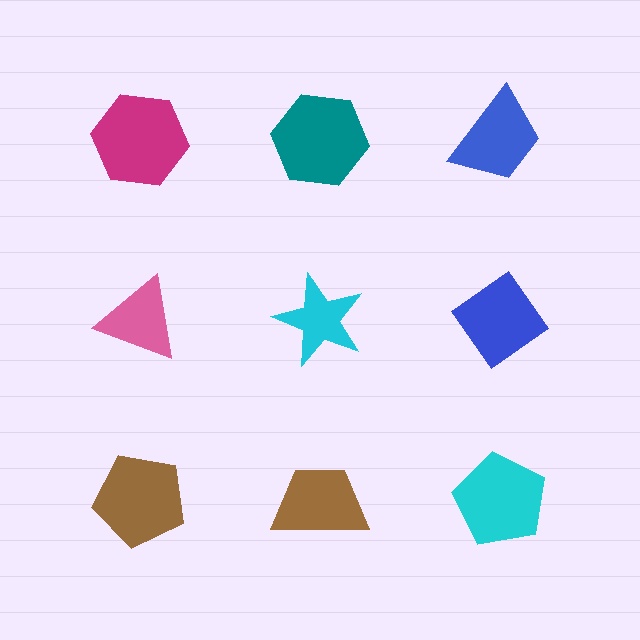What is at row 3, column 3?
A cyan pentagon.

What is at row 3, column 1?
A brown pentagon.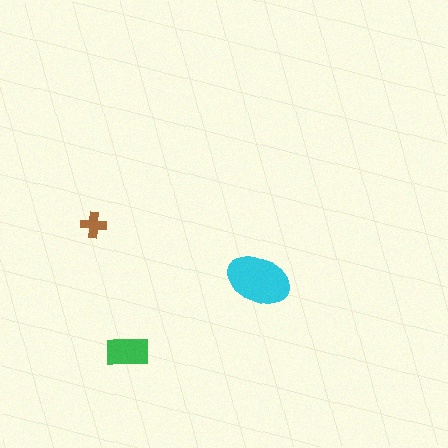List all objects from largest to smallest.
The cyan ellipse, the green rectangle, the brown cross.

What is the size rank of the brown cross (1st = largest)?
3rd.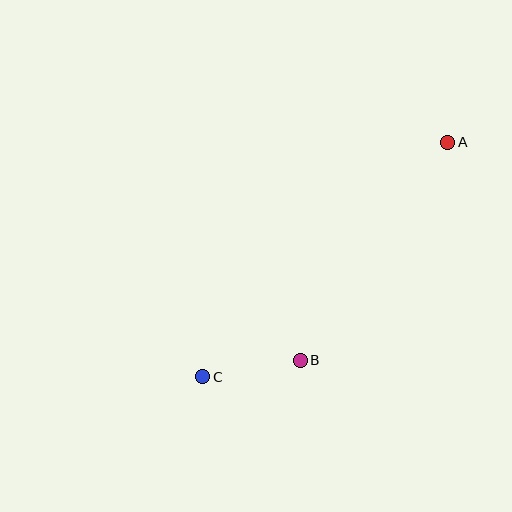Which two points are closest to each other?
Points B and C are closest to each other.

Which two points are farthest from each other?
Points A and C are farthest from each other.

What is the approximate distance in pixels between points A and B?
The distance between A and B is approximately 263 pixels.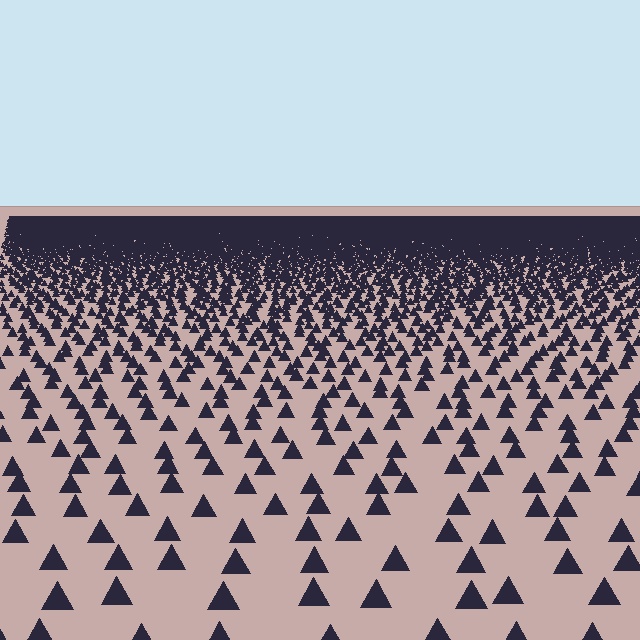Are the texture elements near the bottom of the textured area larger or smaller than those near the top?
Larger. Near the bottom, elements are closer to the viewer and appear at a bigger on-screen size.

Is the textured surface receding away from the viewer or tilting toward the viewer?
The surface is receding away from the viewer. Texture elements get smaller and denser toward the top.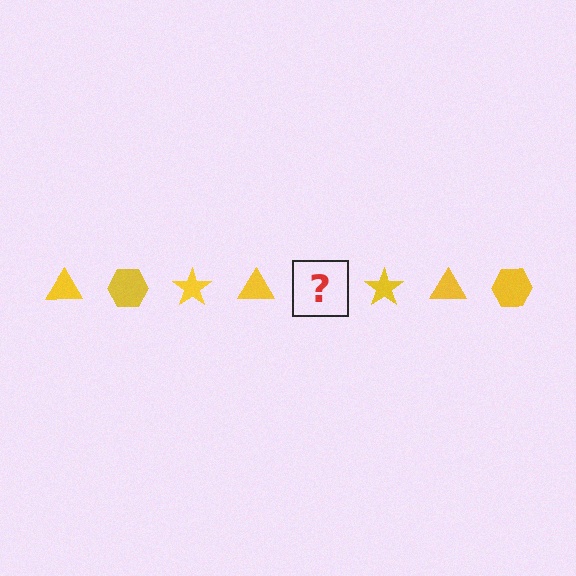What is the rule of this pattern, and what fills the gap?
The rule is that the pattern cycles through triangle, hexagon, star shapes in yellow. The gap should be filled with a yellow hexagon.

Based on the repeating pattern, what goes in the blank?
The blank should be a yellow hexagon.